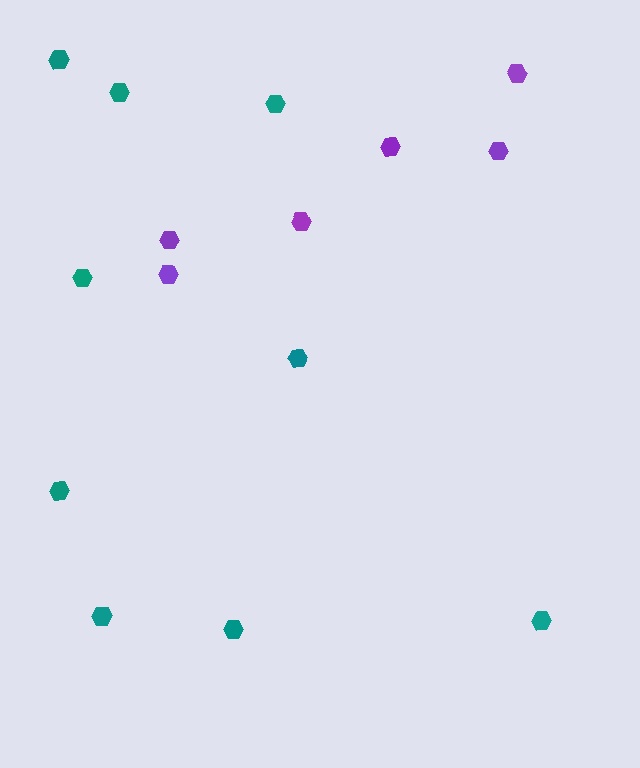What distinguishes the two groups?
There are 2 groups: one group of purple hexagons (6) and one group of teal hexagons (9).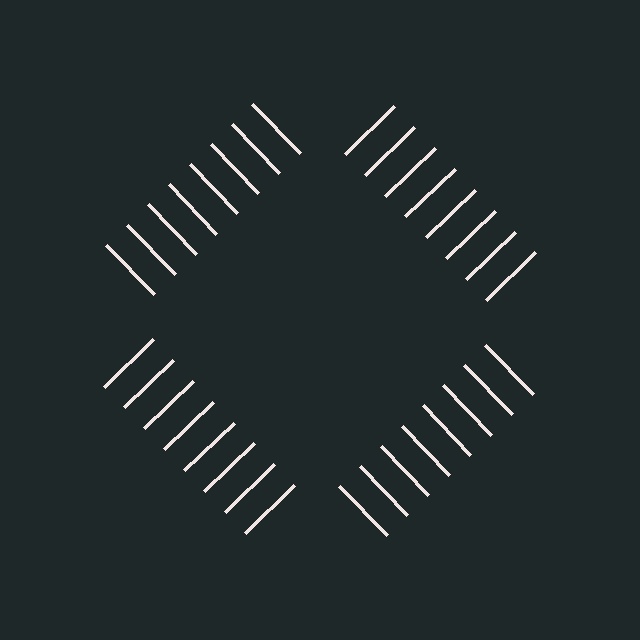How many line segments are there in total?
32 — 8 along each of the 4 edges.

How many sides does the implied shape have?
4 sides — the line-ends trace a square.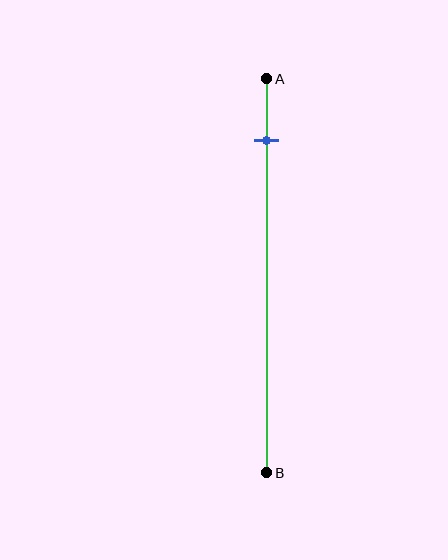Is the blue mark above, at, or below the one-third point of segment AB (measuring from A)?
The blue mark is above the one-third point of segment AB.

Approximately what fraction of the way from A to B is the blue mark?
The blue mark is approximately 15% of the way from A to B.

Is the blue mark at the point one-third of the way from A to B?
No, the mark is at about 15% from A, not at the 33% one-third point.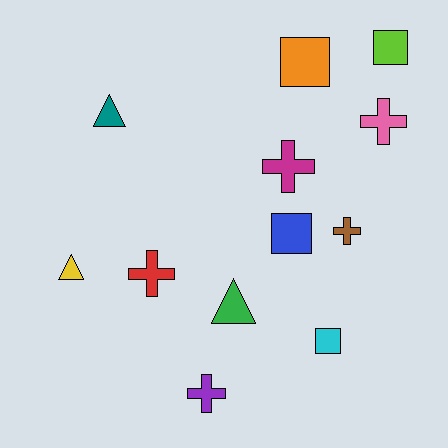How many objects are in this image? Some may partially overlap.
There are 12 objects.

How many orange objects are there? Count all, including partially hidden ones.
There is 1 orange object.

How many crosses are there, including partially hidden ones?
There are 5 crosses.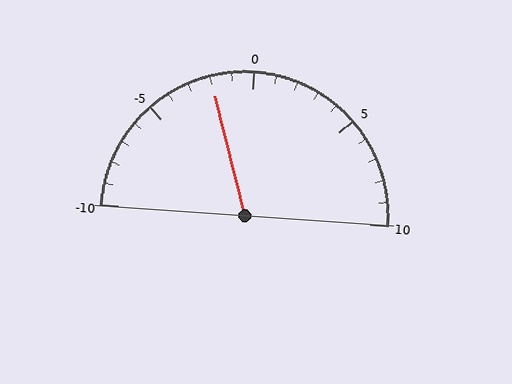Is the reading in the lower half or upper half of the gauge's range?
The reading is in the lower half of the range (-10 to 10).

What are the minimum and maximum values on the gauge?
The gauge ranges from -10 to 10.